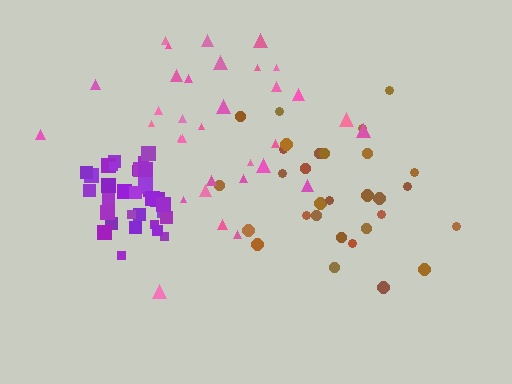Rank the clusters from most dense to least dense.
purple, brown, pink.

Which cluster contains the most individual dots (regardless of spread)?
Purple (33).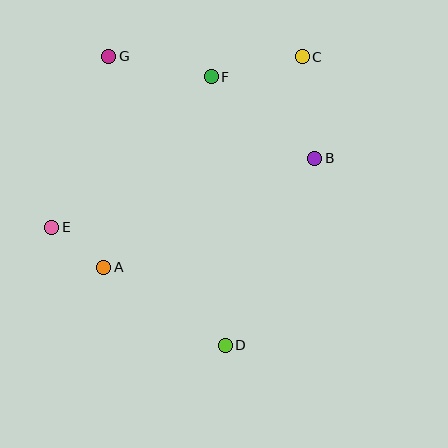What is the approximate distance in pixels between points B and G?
The distance between B and G is approximately 230 pixels.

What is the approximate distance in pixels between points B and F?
The distance between B and F is approximately 132 pixels.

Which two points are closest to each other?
Points A and E are closest to each other.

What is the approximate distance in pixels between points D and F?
The distance between D and F is approximately 269 pixels.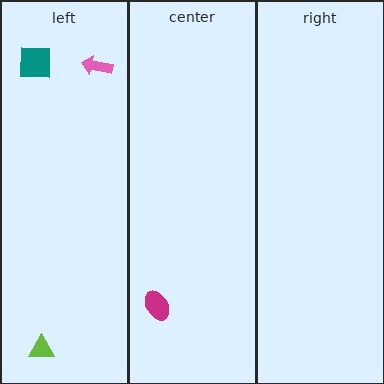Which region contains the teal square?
The left region.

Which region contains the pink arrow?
The left region.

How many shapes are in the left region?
3.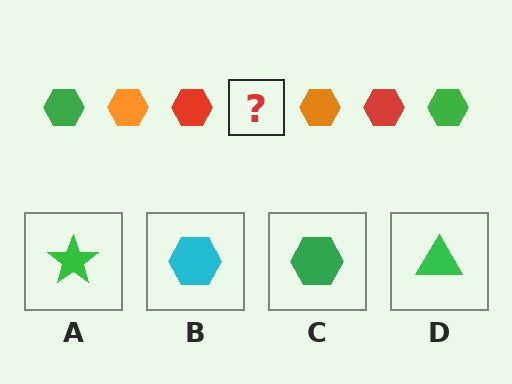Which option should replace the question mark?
Option C.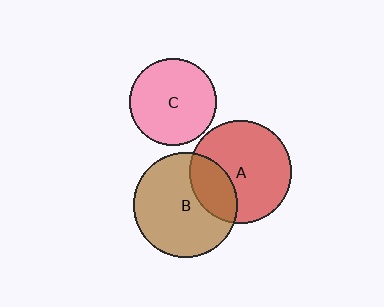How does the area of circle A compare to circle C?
Approximately 1.4 times.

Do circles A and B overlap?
Yes.